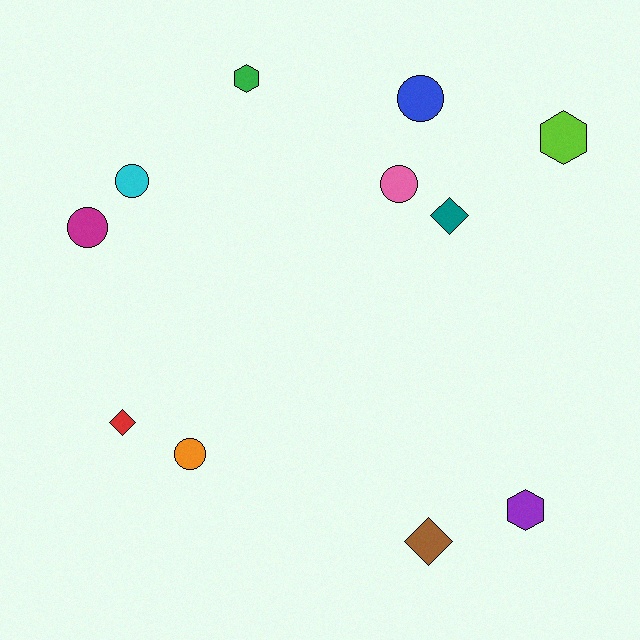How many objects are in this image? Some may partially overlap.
There are 11 objects.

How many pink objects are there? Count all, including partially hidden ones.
There is 1 pink object.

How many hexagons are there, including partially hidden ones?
There are 3 hexagons.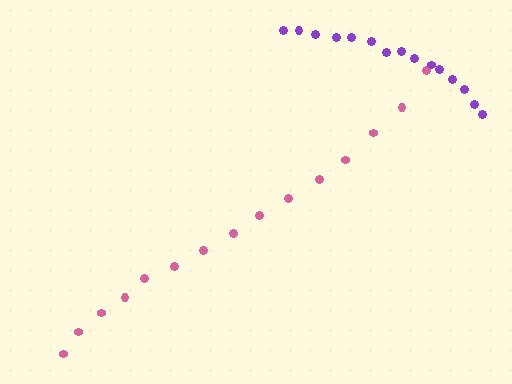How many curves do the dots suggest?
There are 2 distinct paths.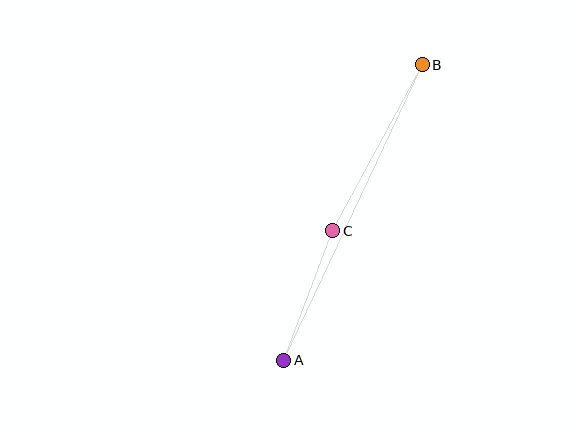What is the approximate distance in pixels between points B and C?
The distance between B and C is approximately 189 pixels.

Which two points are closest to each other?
Points A and C are closest to each other.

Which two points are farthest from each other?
Points A and B are farthest from each other.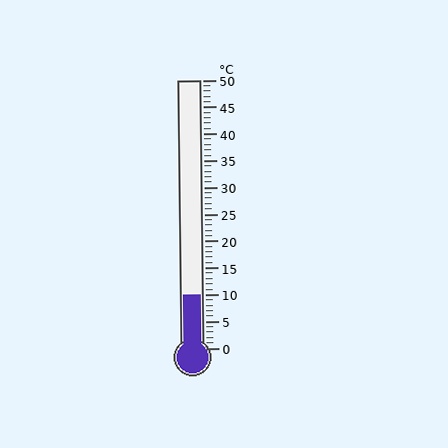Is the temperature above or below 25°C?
The temperature is below 25°C.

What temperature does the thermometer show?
The thermometer shows approximately 10°C.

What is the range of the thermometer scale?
The thermometer scale ranges from 0°C to 50°C.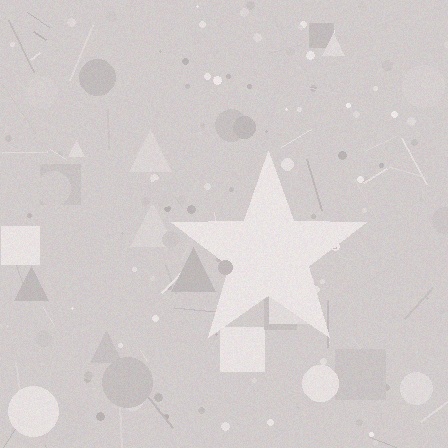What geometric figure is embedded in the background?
A star is embedded in the background.